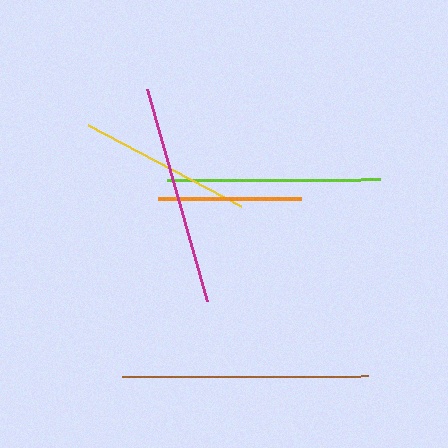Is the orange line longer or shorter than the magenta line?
The magenta line is longer than the orange line.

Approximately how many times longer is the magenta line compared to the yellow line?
The magenta line is approximately 1.3 times the length of the yellow line.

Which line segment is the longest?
The brown line is the longest at approximately 246 pixels.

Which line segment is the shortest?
The orange line is the shortest at approximately 143 pixels.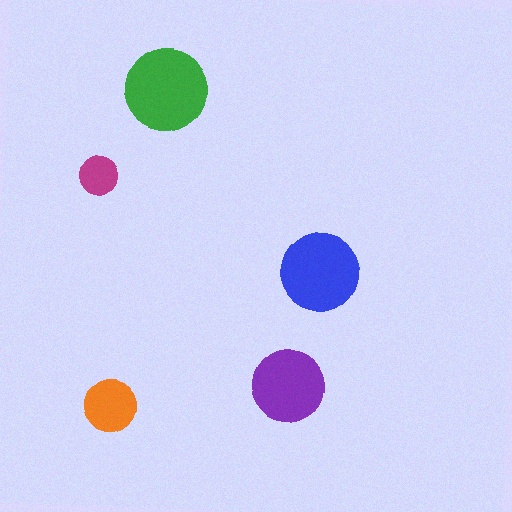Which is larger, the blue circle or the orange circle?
The blue one.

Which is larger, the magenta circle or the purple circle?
The purple one.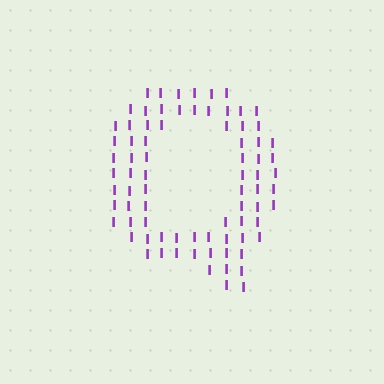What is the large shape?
The large shape is the letter Q.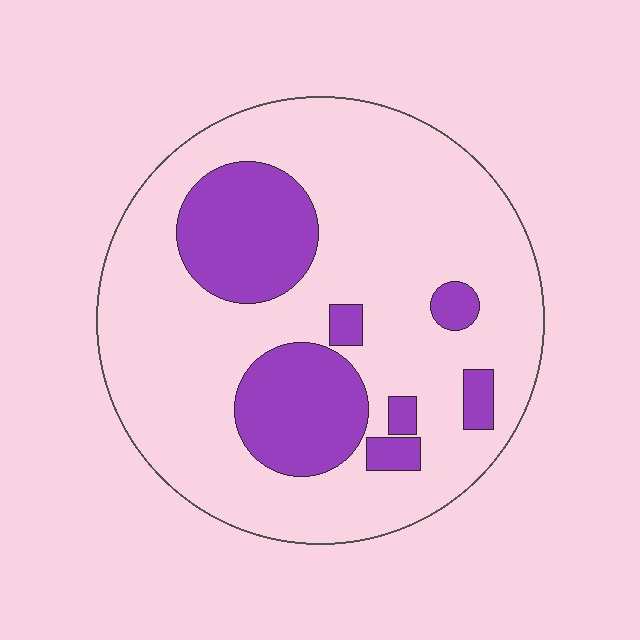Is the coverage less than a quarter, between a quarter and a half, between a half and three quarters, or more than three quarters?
Less than a quarter.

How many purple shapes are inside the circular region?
7.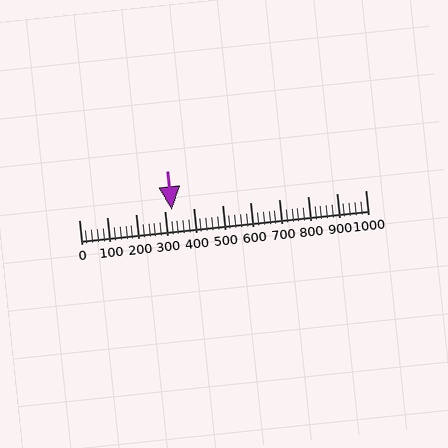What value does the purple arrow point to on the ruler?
The purple arrow points to approximately 326.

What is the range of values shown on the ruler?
The ruler shows values from 0 to 1000.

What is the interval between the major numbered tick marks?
The major tick marks are spaced 100 units apart.